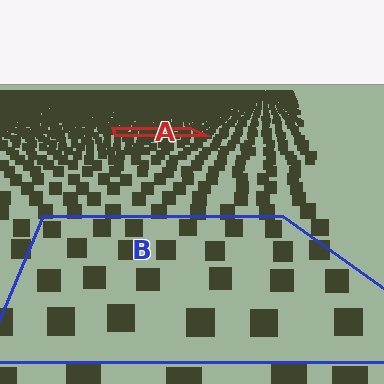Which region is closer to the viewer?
Region B is closer. The texture elements there are larger and more spread out.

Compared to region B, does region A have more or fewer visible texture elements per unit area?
Region A has more texture elements per unit area — they are packed more densely because it is farther away.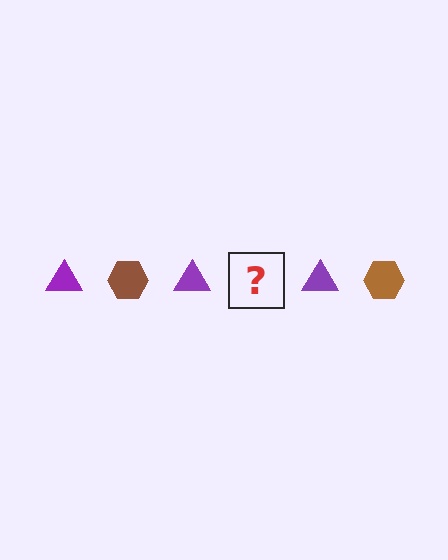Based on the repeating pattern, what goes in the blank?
The blank should be a brown hexagon.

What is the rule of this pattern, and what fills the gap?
The rule is that the pattern alternates between purple triangle and brown hexagon. The gap should be filled with a brown hexagon.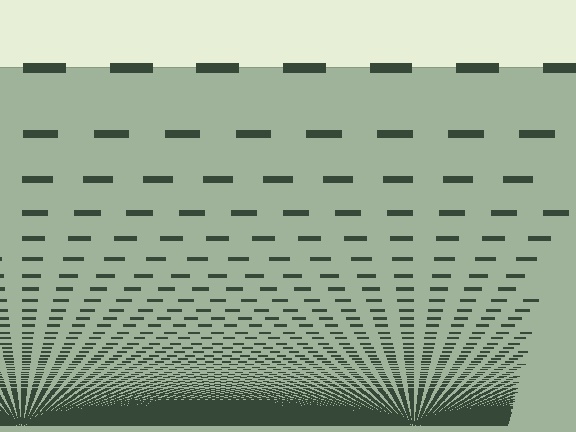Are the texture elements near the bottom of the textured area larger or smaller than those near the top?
Smaller. The gradient is inverted — elements near the bottom are smaller and denser.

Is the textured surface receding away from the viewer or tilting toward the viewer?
The surface appears to tilt toward the viewer. Texture elements get larger and sparser toward the top.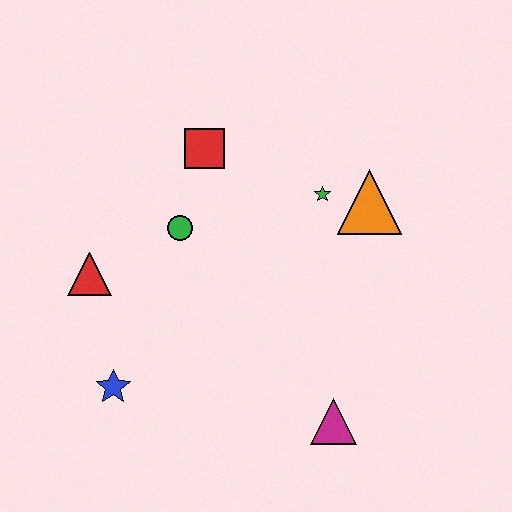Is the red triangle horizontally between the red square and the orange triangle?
No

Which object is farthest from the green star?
The blue star is farthest from the green star.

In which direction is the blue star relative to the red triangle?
The blue star is below the red triangle.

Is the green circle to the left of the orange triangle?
Yes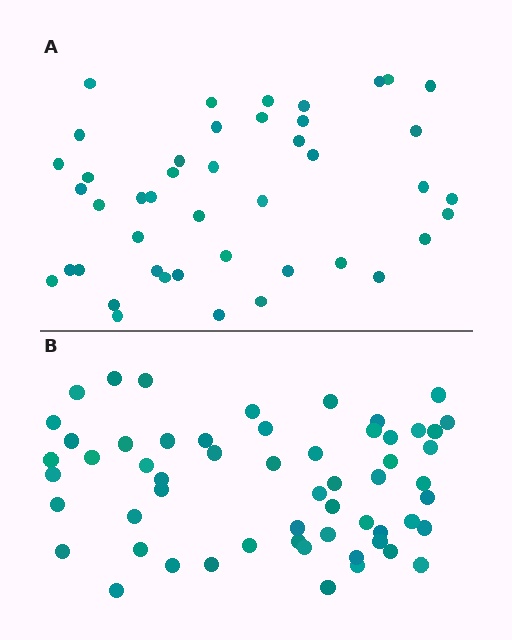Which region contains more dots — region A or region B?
Region B (the bottom region) has more dots.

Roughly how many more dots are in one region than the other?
Region B has approximately 15 more dots than region A.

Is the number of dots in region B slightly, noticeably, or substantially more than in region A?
Region B has noticeably more, but not dramatically so. The ratio is roughly 1.3 to 1.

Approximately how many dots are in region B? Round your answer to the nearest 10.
About 60 dots. (The exact count is 57, which rounds to 60.)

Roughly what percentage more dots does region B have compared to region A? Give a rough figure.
About 30% more.